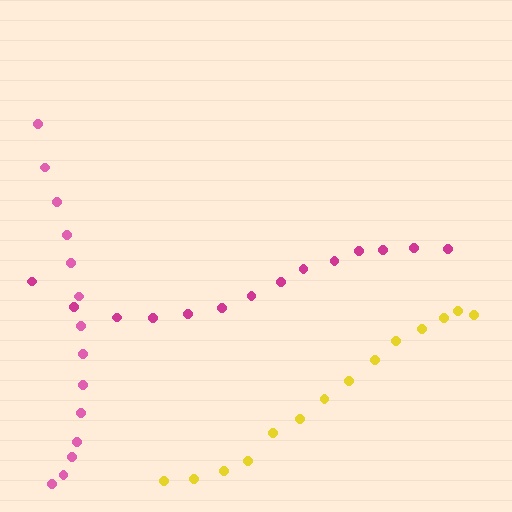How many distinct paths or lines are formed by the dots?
There are 3 distinct paths.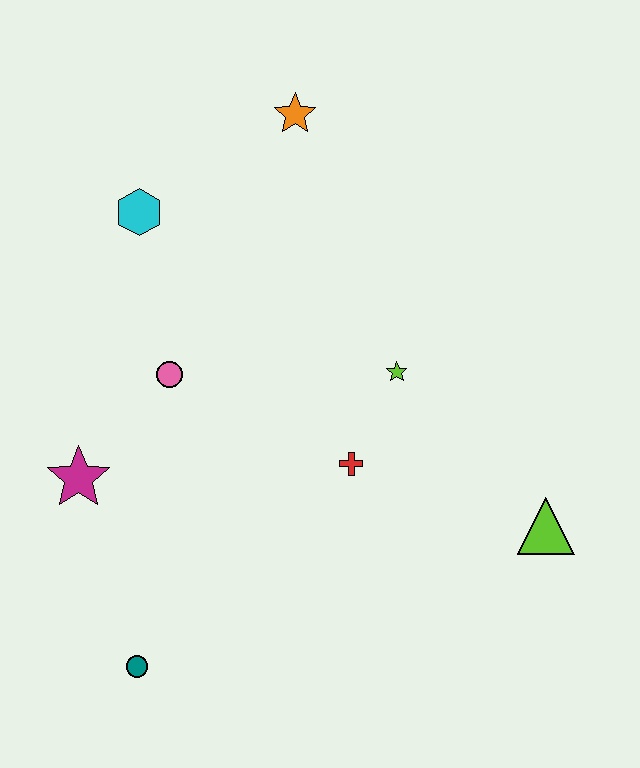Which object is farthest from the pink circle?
The lime triangle is farthest from the pink circle.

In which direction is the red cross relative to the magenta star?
The red cross is to the right of the magenta star.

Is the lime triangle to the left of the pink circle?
No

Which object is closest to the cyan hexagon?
The pink circle is closest to the cyan hexagon.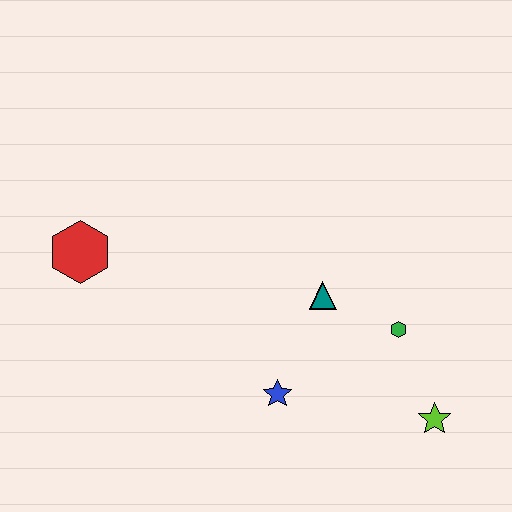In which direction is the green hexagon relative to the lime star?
The green hexagon is above the lime star.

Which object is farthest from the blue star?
The red hexagon is farthest from the blue star.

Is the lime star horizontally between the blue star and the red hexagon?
No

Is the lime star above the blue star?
No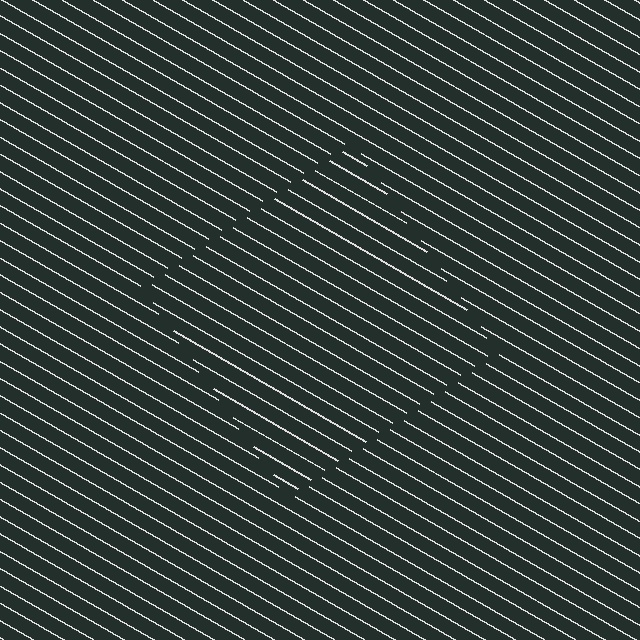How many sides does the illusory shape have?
4 sides — the line-ends trace a square.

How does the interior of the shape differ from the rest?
The interior of the shape contains the same grating, shifted by half a period — the contour is defined by the phase discontinuity where line-ends from the inner and outer gratings abut.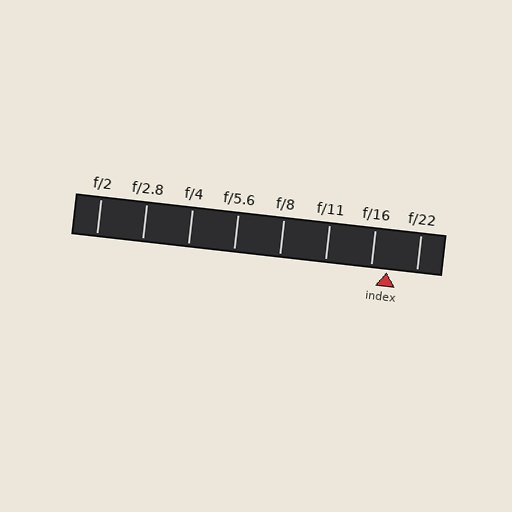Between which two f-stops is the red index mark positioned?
The index mark is between f/16 and f/22.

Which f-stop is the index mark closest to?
The index mark is closest to f/16.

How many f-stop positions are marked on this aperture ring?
There are 8 f-stop positions marked.